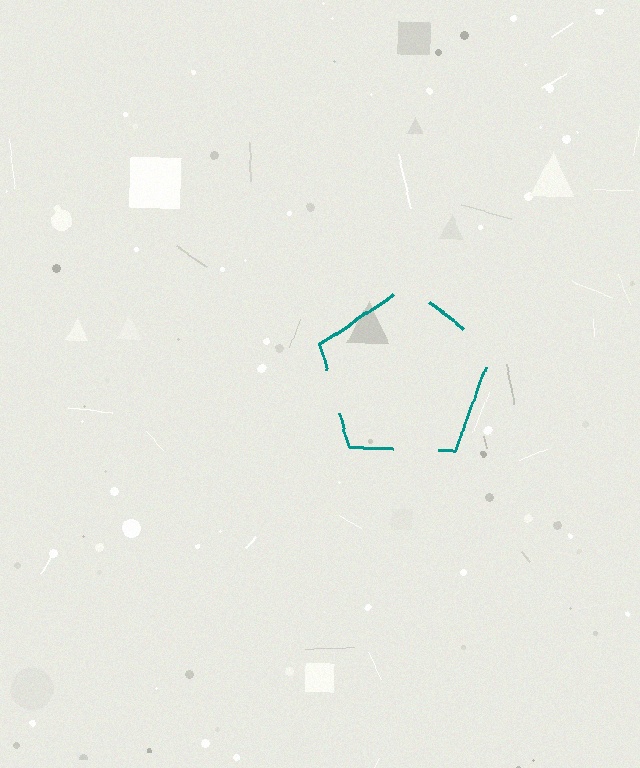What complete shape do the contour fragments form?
The contour fragments form a pentagon.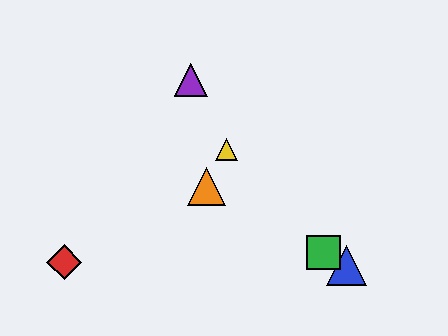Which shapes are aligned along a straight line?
The blue triangle, the green square, the orange triangle are aligned along a straight line.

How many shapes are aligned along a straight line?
3 shapes (the blue triangle, the green square, the orange triangle) are aligned along a straight line.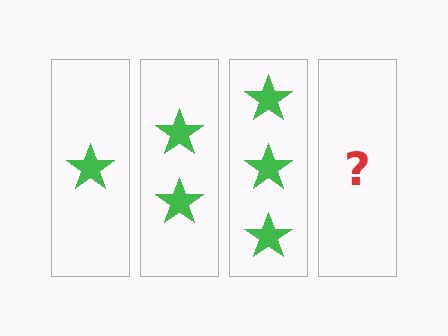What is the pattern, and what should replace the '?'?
The pattern is that each step adds one more star. The '?' should be 4 stars.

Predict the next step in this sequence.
The next step is 4 stars.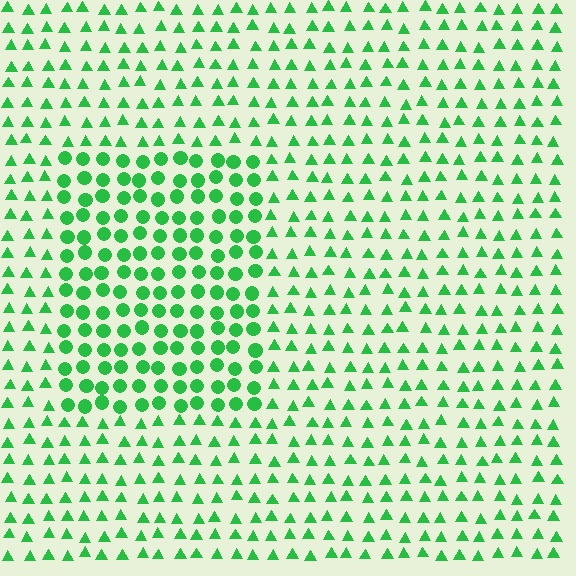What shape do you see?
I see a rectangle.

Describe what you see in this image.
The image is filled with small green elements arranged in a uniform grid. A rectangle-shaped region contains circles, while the surrounding area contains triangles. The boundary is defined purely by the change in element shape.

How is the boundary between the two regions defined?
The boundary is defined by a change in element shape: circles inside vs. triangles outside. All elements share the same color and spacing.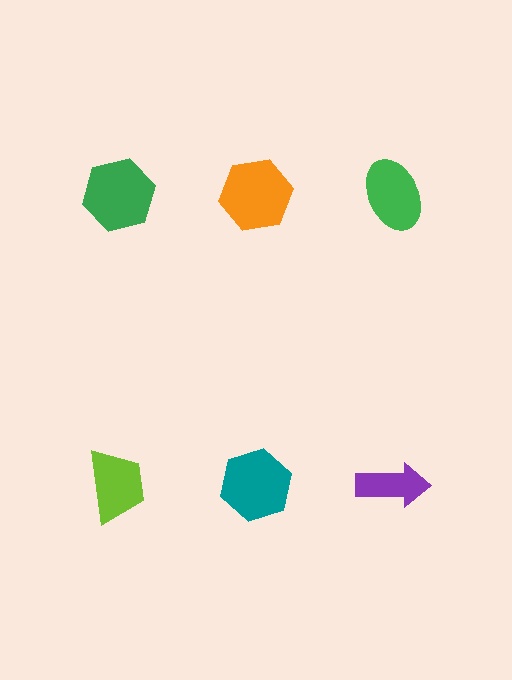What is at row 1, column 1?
A green hexagon.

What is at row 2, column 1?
A lime trapezoid.